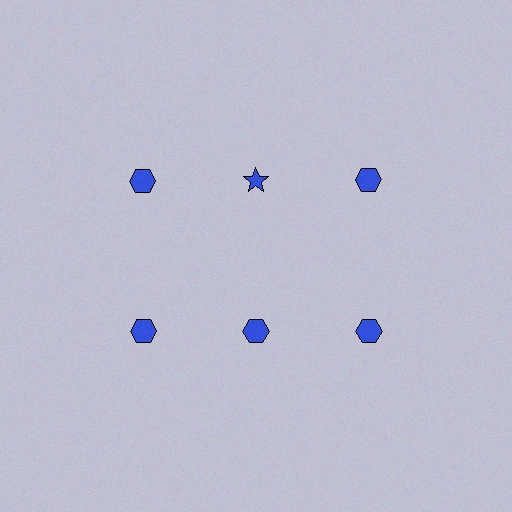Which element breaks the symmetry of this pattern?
The blue star in the top row, second from left column breaks the symmetry. All other shapes are blue hexagons.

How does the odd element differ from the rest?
It has a different shape: star instead of hexagon.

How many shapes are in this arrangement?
There are 6 shapes arranged in a grid pattern.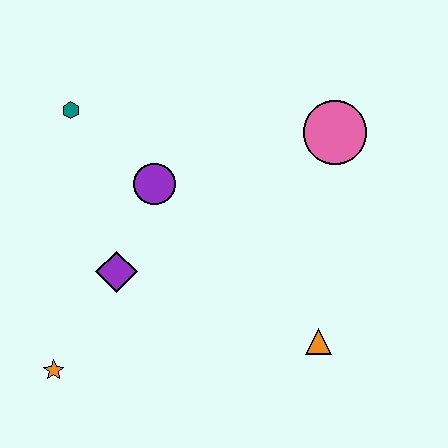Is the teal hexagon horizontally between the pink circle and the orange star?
Yes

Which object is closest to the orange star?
The purple diamond is closest to the orange star.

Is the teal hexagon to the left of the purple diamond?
Yes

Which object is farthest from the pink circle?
The orange star is farthest from the pink circle.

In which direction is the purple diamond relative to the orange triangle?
The purple diamond is to the left of the orange triangle.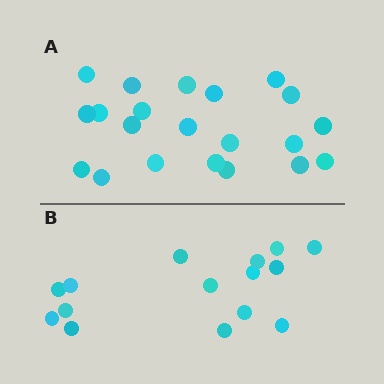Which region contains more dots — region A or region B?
Region A (the top region) has more dots.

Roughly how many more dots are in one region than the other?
Region A has about 6 more dots than region B.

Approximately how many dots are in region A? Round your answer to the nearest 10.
About 20 dots. (The exact count is 21, which rounds to 20.)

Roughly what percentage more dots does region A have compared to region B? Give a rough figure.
About 40% more.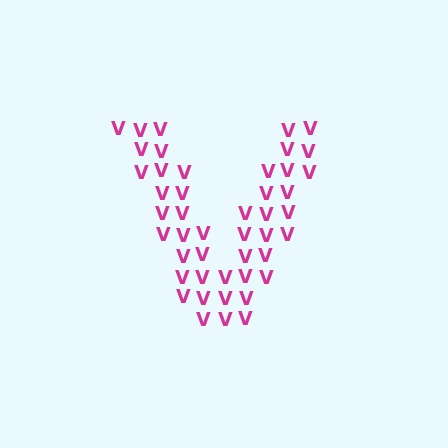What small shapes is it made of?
It is made of small letter V's.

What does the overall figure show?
The overall figure shows the letter V.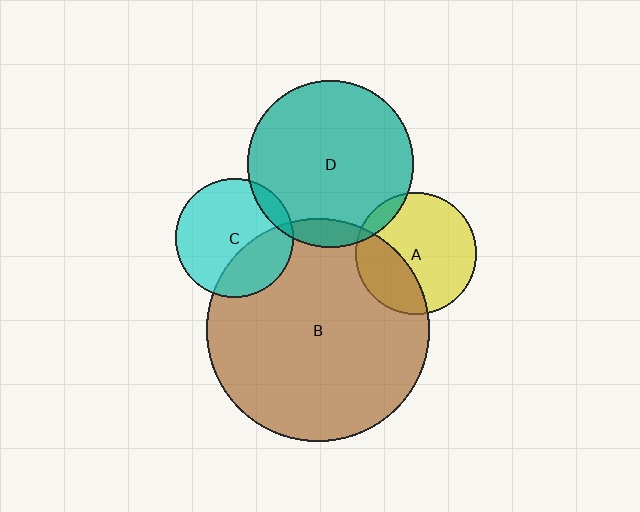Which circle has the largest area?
Circle B (brown).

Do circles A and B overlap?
Yes.